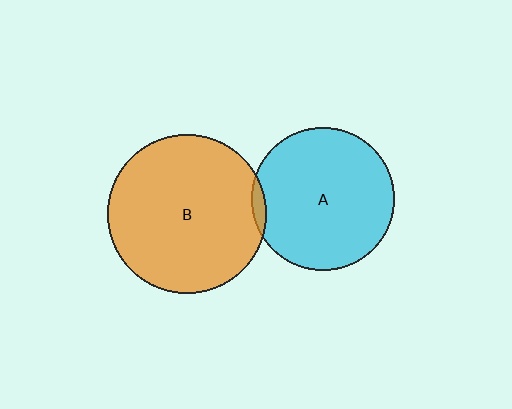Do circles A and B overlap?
Yes.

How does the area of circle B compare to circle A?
Approximately 1.2 times.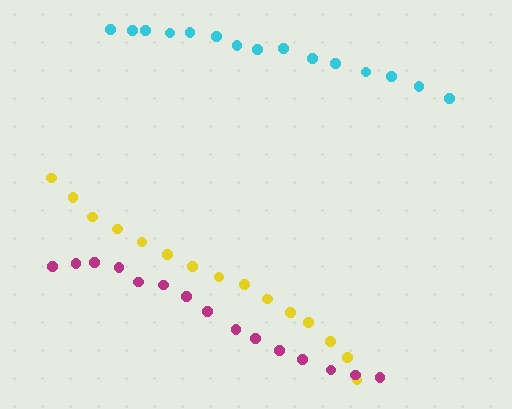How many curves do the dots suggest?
There are 3 distinct paths.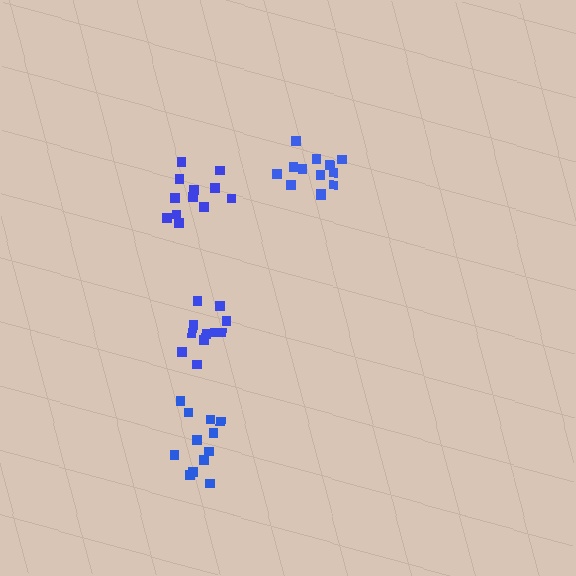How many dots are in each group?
Group 1: 11 dots, Group 2: 12 dots, Group 3: 13 dots, Group 4: 12 dots (48 total).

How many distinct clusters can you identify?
There are 4 distinct clusters.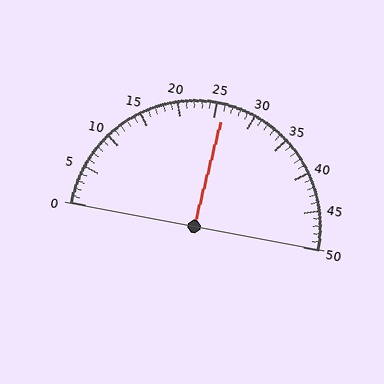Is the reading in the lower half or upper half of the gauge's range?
The reading is in the upper half of the range (0 to 50).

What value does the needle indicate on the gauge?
The needle indicates approximately 26.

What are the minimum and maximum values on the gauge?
The gauge ranges from 0 to 50.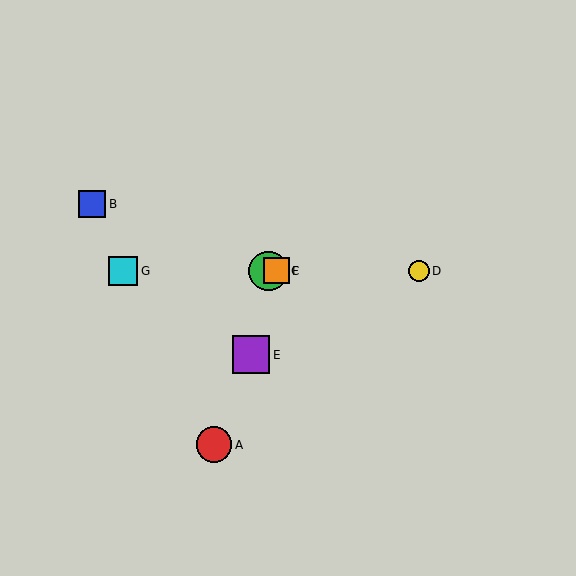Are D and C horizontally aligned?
Yes, both are at y≈271.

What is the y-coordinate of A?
Object A is at y≈445.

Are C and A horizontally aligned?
No, C is at y≈271 and A is at y≈445.